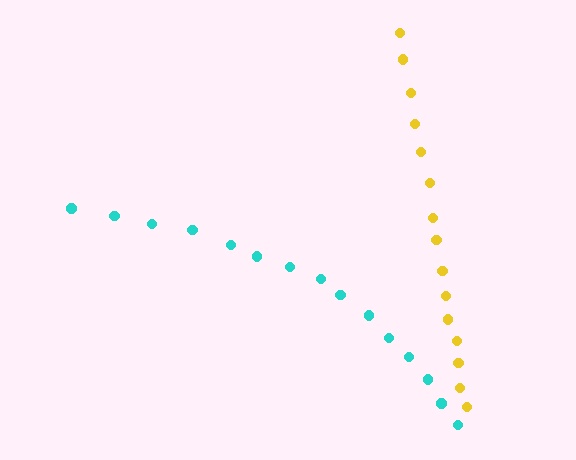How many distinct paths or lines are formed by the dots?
There are 2 distinct paths.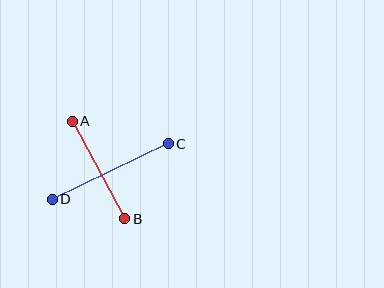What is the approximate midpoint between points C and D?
The midpoint is at approximately (110, 171) pixels.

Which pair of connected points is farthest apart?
Points C and D are farthest apart.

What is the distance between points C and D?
The distance is approximately 129 pixels.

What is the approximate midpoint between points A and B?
The midpoint is at approximately (98, 170) pixels.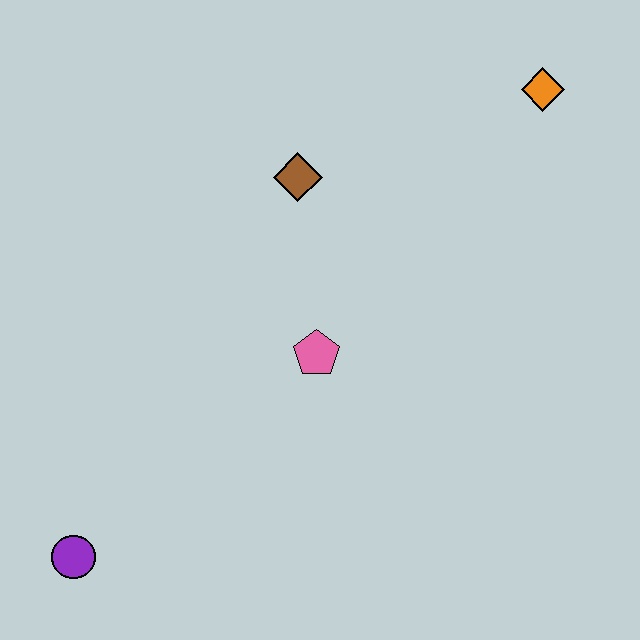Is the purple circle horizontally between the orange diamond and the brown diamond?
No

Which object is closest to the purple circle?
The pink pentagon is closest to the purple circle.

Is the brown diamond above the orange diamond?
No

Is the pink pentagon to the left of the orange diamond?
Yes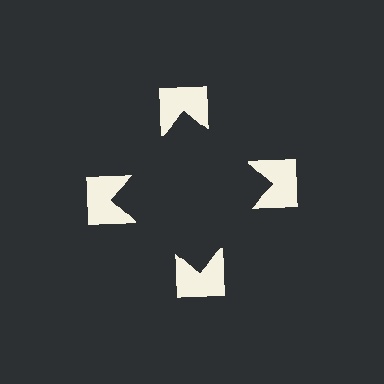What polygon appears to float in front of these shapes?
An illusory square — its edges are inferred from the aligned wedge cuts in the notched squares, not physically drawn.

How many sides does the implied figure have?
4 sides.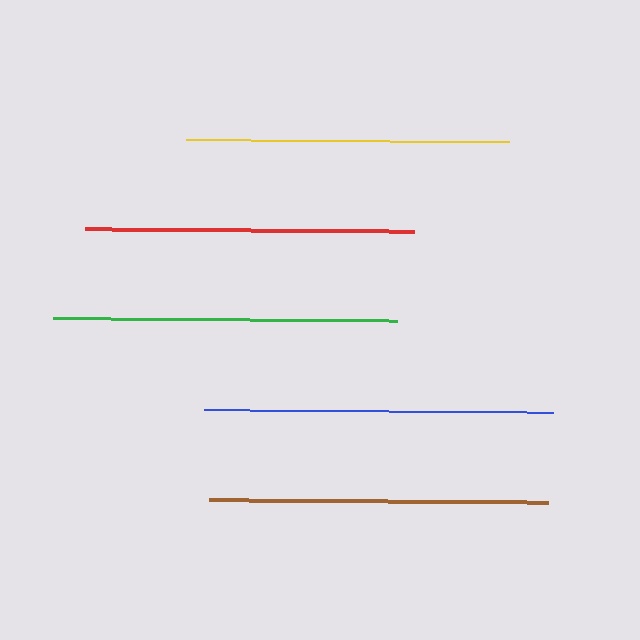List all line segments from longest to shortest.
From longest to shortest: blue, green, brown, red, yellow.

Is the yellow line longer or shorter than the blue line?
The blue line is longer than the yellow line.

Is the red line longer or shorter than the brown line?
The brown line is longer than the red line.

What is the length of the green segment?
The green segment is approximately 344 pixels long.